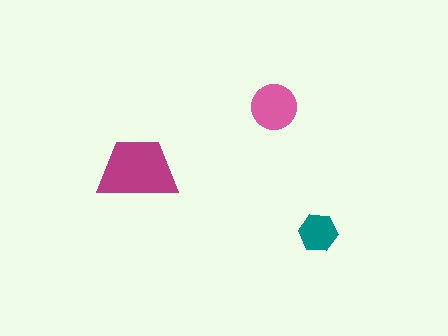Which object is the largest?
The magenta trapezoid.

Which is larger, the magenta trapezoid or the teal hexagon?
The magenta trapezoid.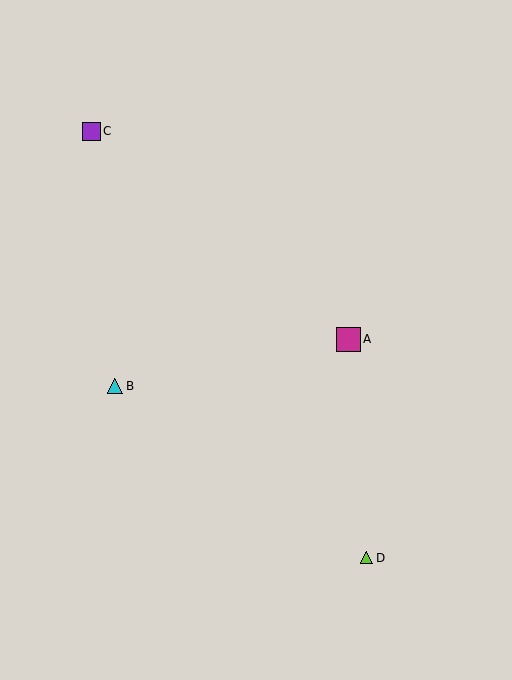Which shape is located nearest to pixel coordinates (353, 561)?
The lime triangle (labeled D) at (367, 558) is nearest to that location.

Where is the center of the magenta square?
The center of the magenta square is at (348, 339).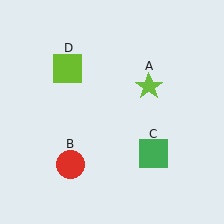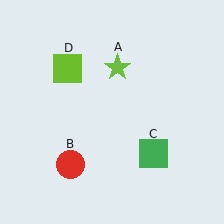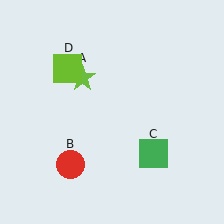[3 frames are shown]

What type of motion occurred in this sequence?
The lime star (object A) rotated counterclockwise around the center of the scene.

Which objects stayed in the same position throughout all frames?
Red circle (object B) and green square (object C) and lime square (object D) remained stationary.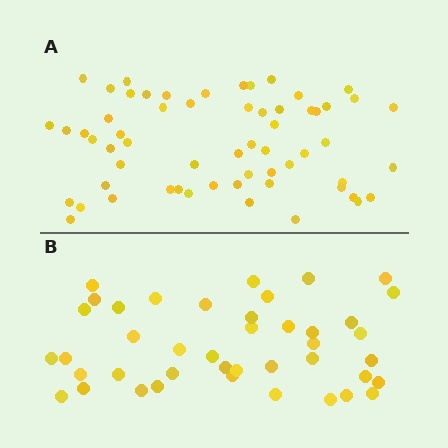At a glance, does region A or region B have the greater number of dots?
Region A (the top region) has more dots.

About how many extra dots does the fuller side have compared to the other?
Region A has approximately 20 more dots than region B.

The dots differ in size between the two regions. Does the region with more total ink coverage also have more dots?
No. Region B has more total ink coverage because its dots are larger, but region A actually contains more individual dots. Total area can be misleading — the number of items is what matters here.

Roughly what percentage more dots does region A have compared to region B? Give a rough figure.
About 45% more.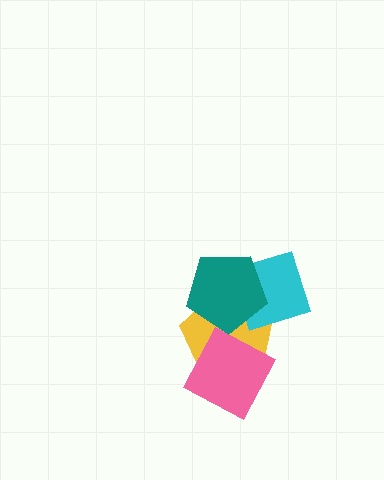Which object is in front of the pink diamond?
The teal pentagon is in front of the pink diamond.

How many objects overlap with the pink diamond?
2 objects overlap with the pink diamond.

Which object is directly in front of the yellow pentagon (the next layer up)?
The pink diamond is directly in front of the yellow pentagon.